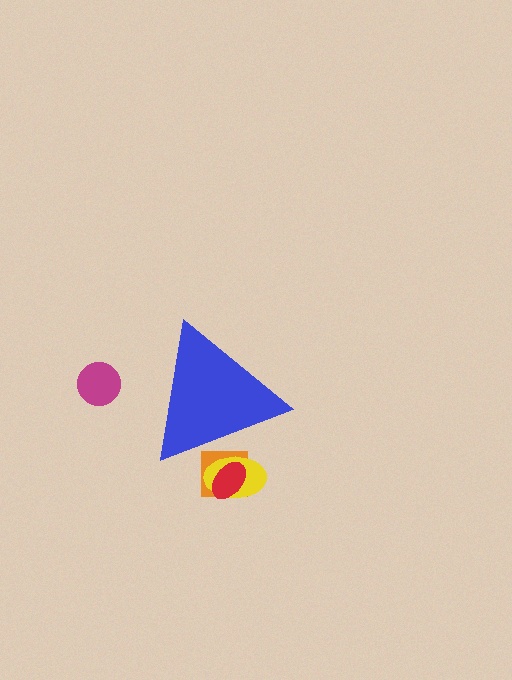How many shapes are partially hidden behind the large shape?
3 shapes are partially hidden.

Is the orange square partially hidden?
Yes, the orange square is partially hidden behind the blue triangle.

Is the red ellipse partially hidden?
Yes, the red ellipse is partially hidden behind the blue triangle.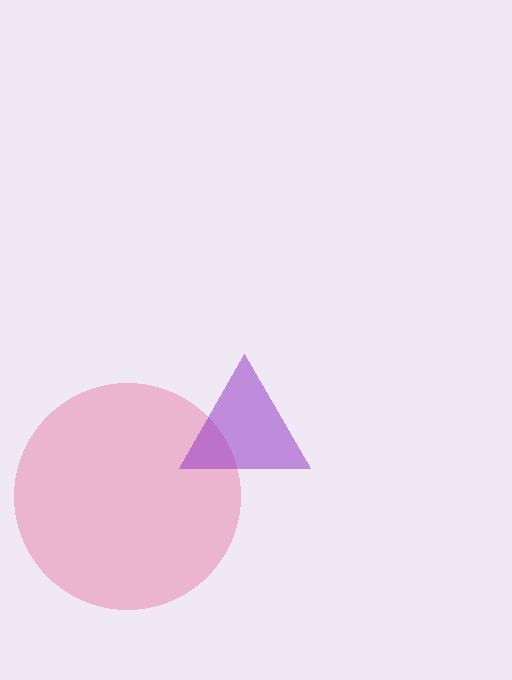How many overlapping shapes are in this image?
There are 2 overlapping shapes in the image.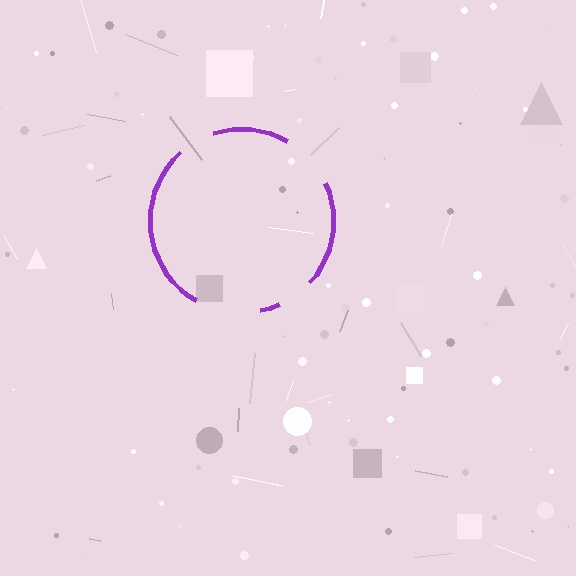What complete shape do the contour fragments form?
The contour fragments form a circle.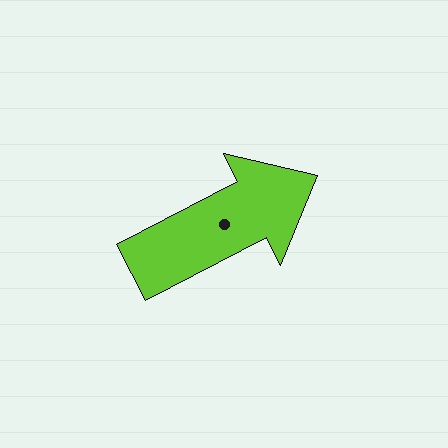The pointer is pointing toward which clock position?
Roughly 2 o'clock.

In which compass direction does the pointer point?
Northeast.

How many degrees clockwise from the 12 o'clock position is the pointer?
Approximately 63 degrees.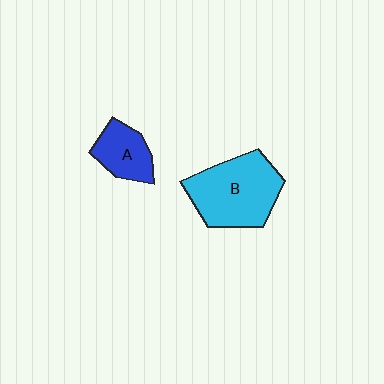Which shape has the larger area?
Shape B (cyan).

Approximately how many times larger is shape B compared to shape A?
Approximately 2.0 times.